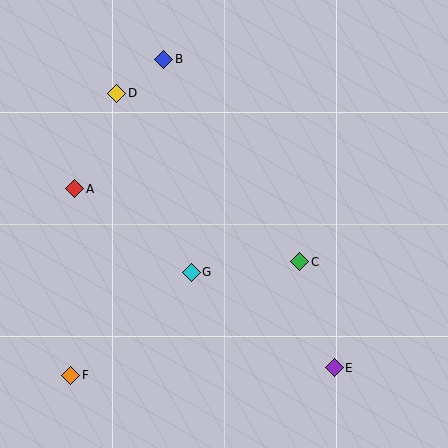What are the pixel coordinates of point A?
Point A is at (75, 189).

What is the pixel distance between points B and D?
The distance between B and D is 58 pixels.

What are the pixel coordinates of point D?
Point D is at (117, 93).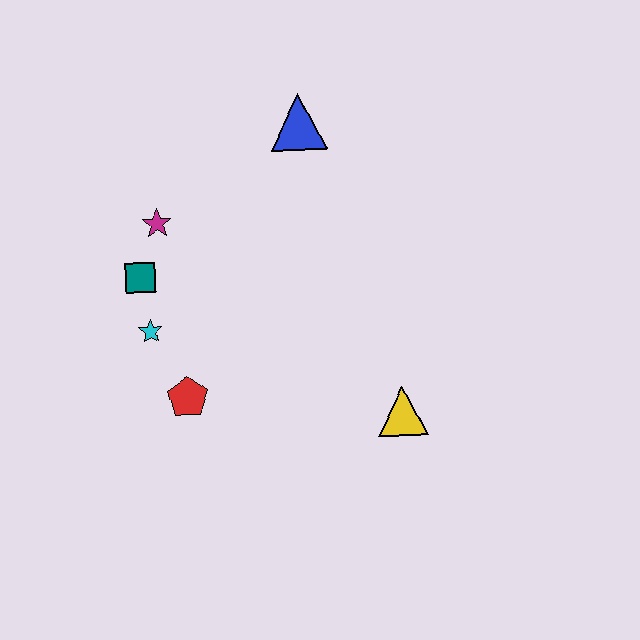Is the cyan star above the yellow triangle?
Yes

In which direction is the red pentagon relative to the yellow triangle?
The red pentagon is to the left of the yellow triangle.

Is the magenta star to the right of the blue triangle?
No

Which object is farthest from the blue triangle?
The yellow triangle is farthest from the blue triangle.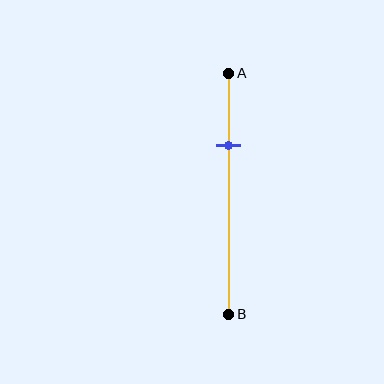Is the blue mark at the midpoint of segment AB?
No, the mark is at about 30% from A, not at the 50% midpoint.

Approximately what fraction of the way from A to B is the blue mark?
The blue mark is approximately 30% of the way from A to B.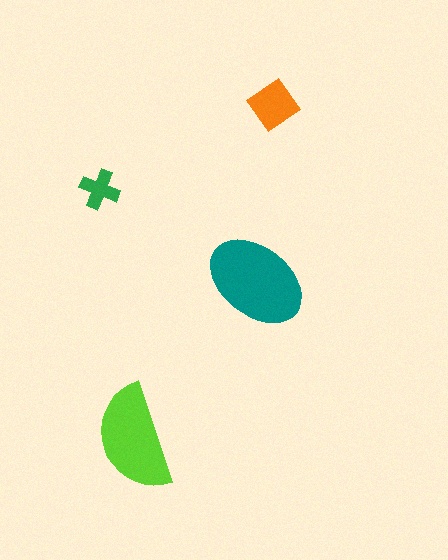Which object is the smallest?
The green cross.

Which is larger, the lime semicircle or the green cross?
The lime semicircle.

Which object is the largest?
The teal ellipse.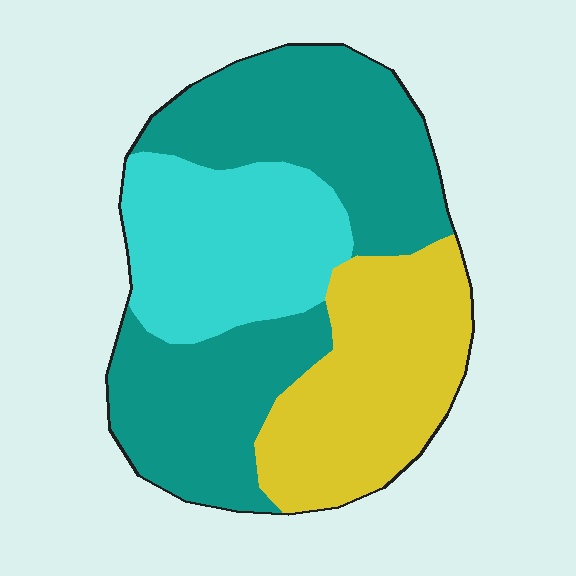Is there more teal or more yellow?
Teal.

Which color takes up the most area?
Teal, at roughly 45%.